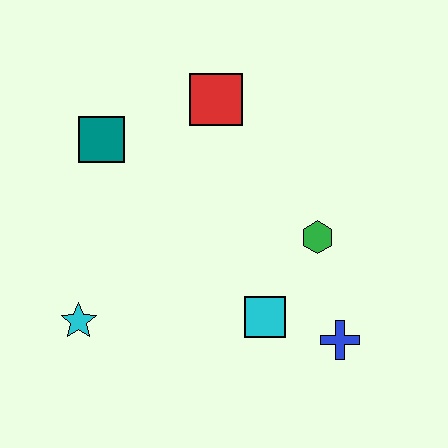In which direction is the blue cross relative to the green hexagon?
The blue cross is below the green hexagon.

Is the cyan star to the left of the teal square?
Yes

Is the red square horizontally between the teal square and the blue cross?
Yes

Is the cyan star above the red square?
No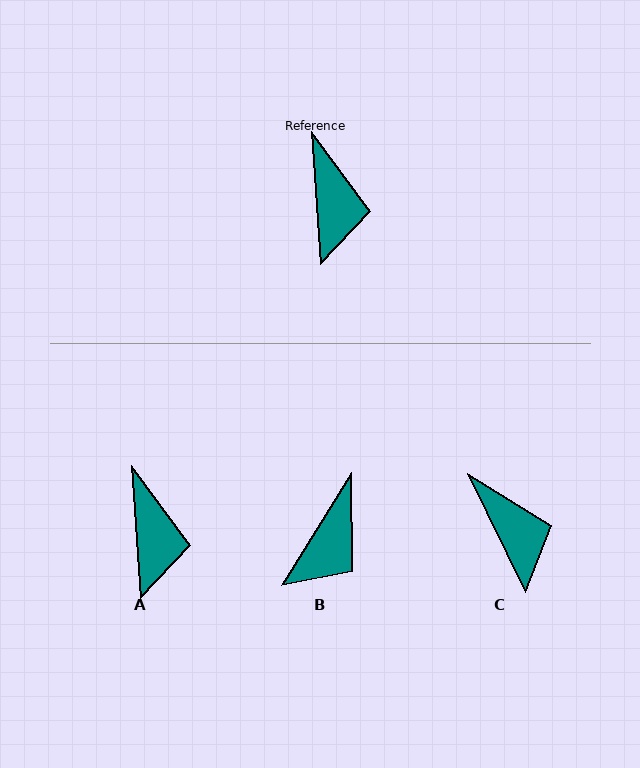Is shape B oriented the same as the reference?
No, it is off by about 36 degrees.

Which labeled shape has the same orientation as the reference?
A.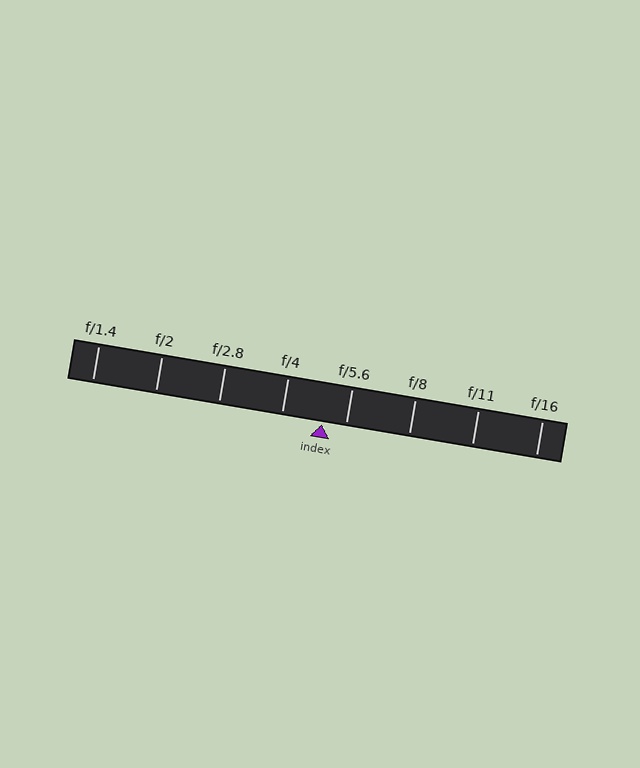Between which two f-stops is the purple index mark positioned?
The index mark is between f/4 and f/5.6.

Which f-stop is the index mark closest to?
The index mark is closest to f/5.6.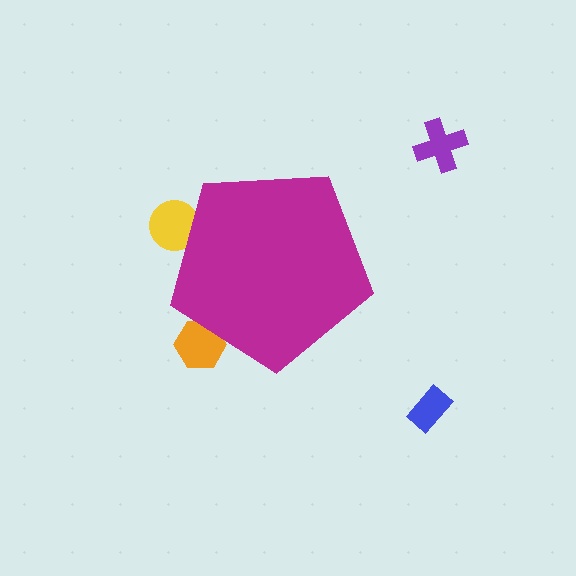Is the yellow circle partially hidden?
Yes, the yellow circle is partially hidden behind the magenta pentagon.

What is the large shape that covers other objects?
A magenta pentagon.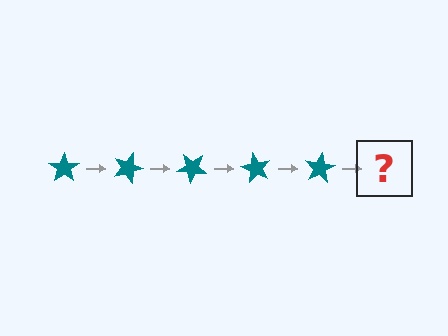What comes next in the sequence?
The next element should be a teal star rotated 100 degrees.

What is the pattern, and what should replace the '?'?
The pattern is that the star rotates 20 degrees each step. The '?' should be a teal star rotated 100 degrees.